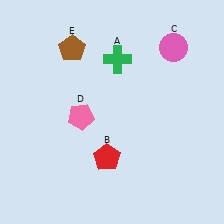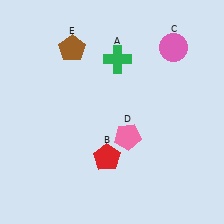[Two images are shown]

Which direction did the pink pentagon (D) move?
The pink pentagon (D) moved right.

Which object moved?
The pink pentagon (D) moved right.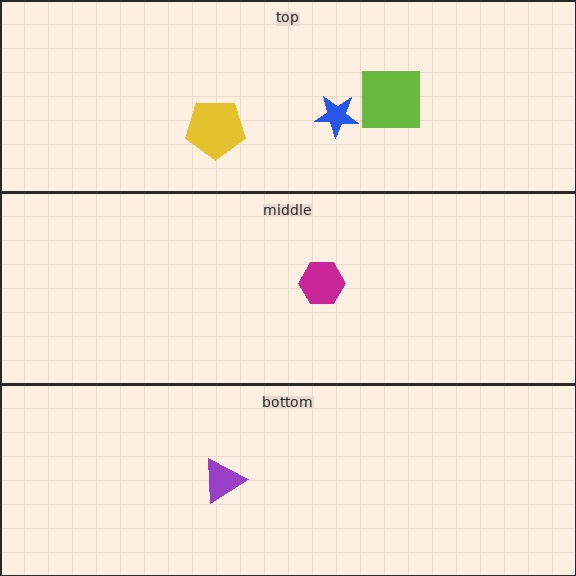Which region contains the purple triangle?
The bottom region.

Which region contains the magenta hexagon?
The middle region.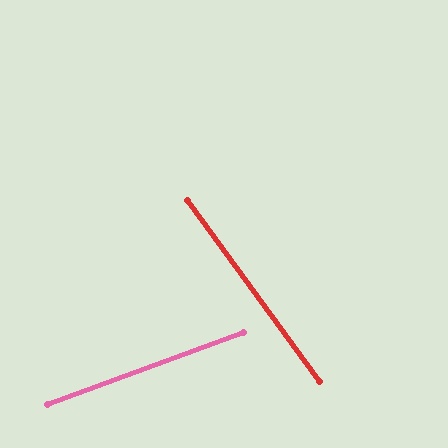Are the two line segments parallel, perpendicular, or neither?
Neither parallel nor perpendicular — they differ by about 74°.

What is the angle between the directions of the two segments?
Approximately 74 degrees.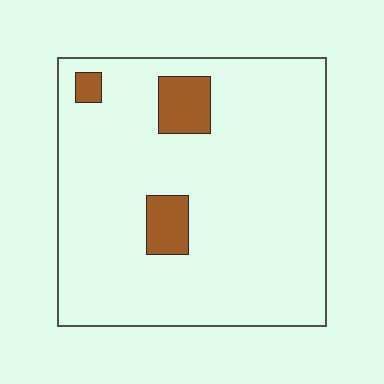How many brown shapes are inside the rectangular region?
3.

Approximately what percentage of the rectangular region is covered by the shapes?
Approximately 10%.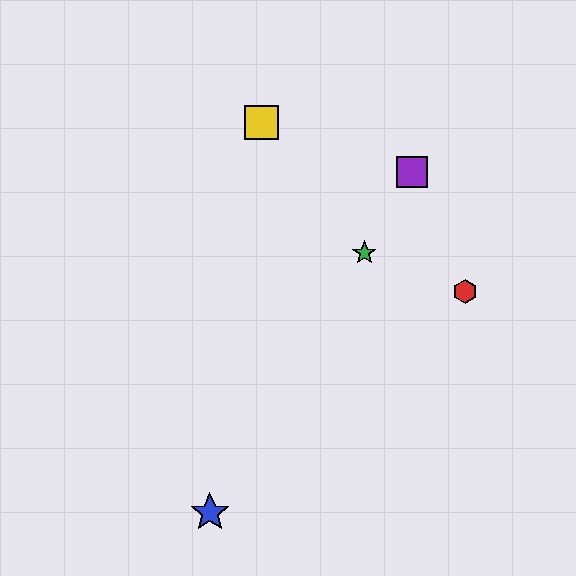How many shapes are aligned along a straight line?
3 shapes (the blue star, the green star, the purple square) are aligned along a straight line.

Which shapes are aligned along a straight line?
The blue star, the green star, the purple square are aligned along a straight line.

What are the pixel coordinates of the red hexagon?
The red hexagon is at (465, 292).